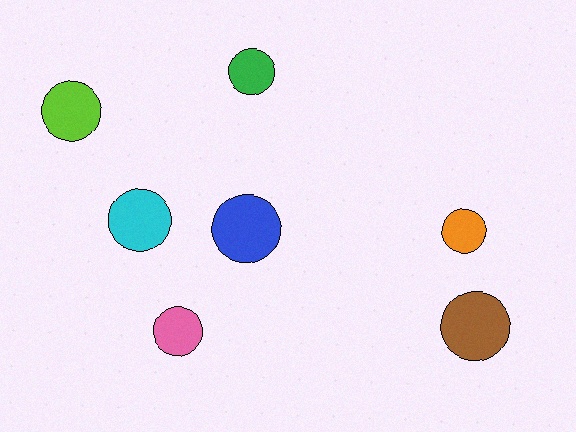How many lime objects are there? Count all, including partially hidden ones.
There is 1 lime object.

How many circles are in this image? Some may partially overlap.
There are 7 circles.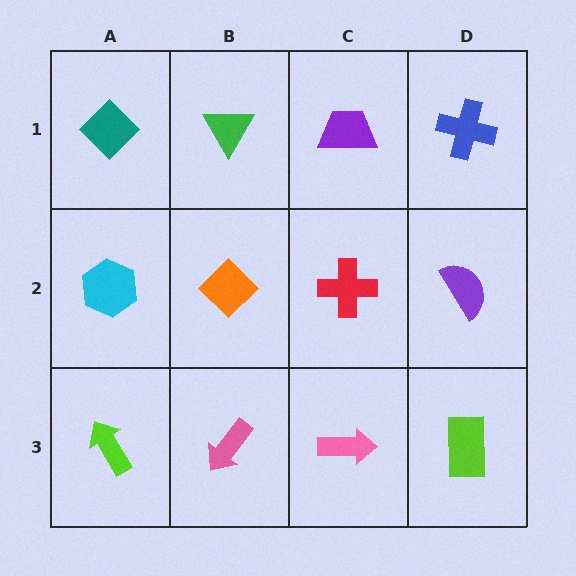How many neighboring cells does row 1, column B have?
3.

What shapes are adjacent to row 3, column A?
A cyan hexagon (row 2, column A), a pink arrow (row 3, column B).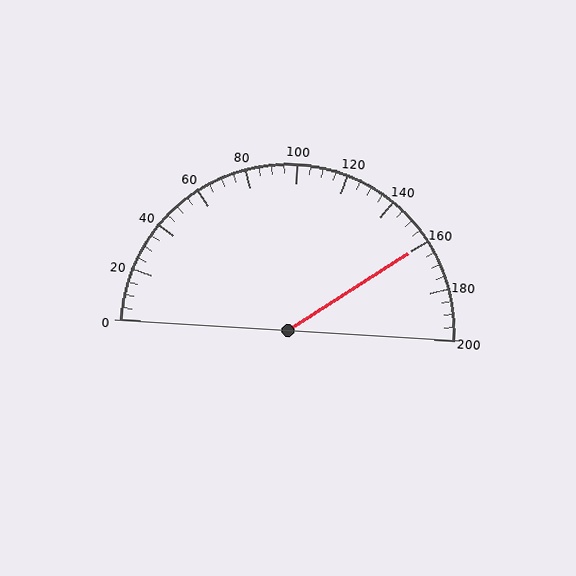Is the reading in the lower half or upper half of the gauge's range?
The reading is in the upper half of the range (0 to 200).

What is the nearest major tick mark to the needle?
The nearest major tick mark is 160.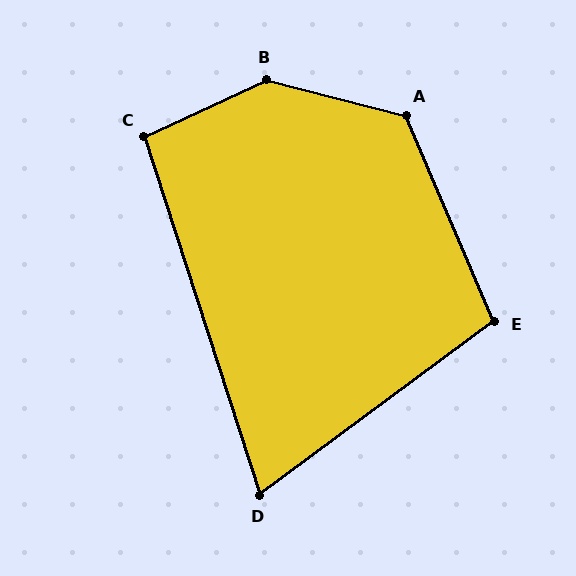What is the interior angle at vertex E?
Approximately 103 degrees (obtuse).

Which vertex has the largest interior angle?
B, at approximately 141 degrees.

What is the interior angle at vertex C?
Approximately 97 degrees (obtuse).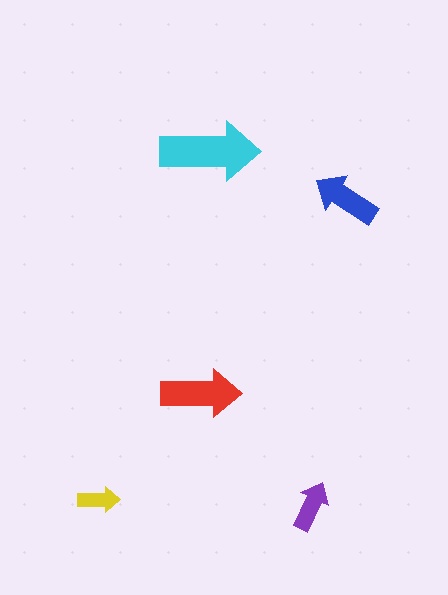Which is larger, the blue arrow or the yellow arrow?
The blue one.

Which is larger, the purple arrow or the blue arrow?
The blue one.